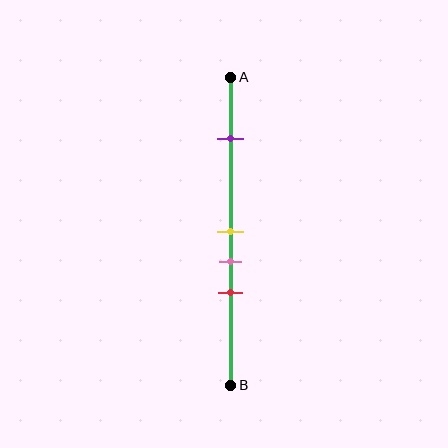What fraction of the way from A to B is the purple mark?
The purple mark is approximately 20% (0.2) of the way from A to B.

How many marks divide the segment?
There are 4 marks dividing the segment.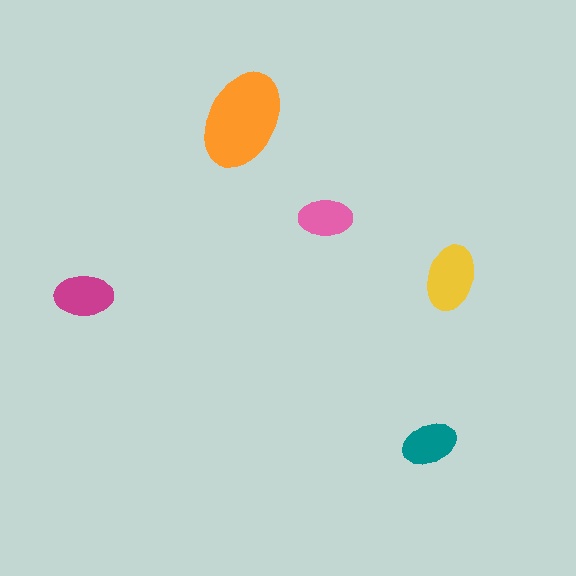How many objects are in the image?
There are 5 objects in the image.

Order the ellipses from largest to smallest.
the orange one, the yellow one, the magenta one, the teal one, the pink one.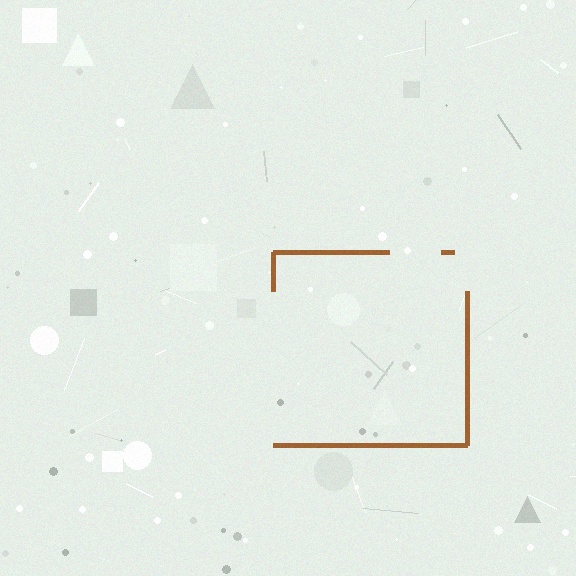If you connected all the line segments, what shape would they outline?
They would outline a square.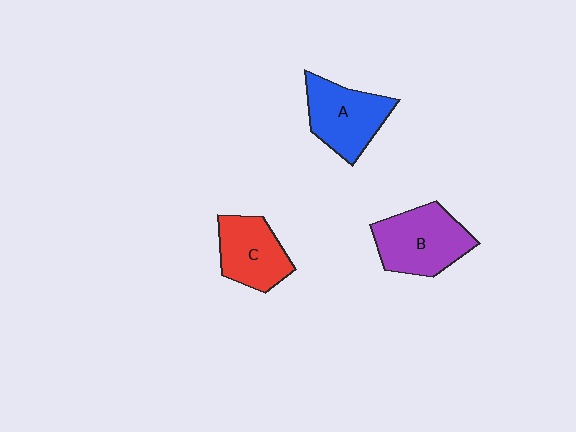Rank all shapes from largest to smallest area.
From largest to smallest: B (purple), A (blue), C (red).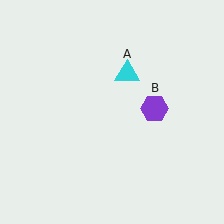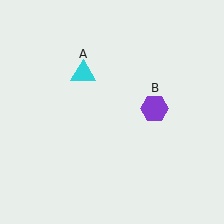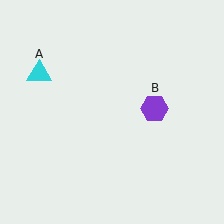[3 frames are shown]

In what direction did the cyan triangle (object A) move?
The cyan triangle (object A) moved left.